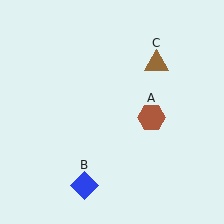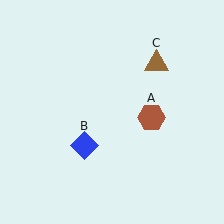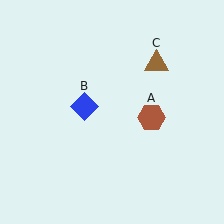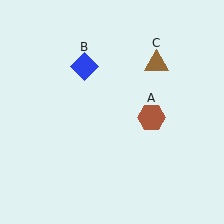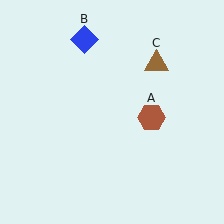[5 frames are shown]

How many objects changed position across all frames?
1 object changed position: blue diamond (object B).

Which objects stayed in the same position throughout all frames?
Brown hexagon (object A) and brown triangle (object C) remained stationary.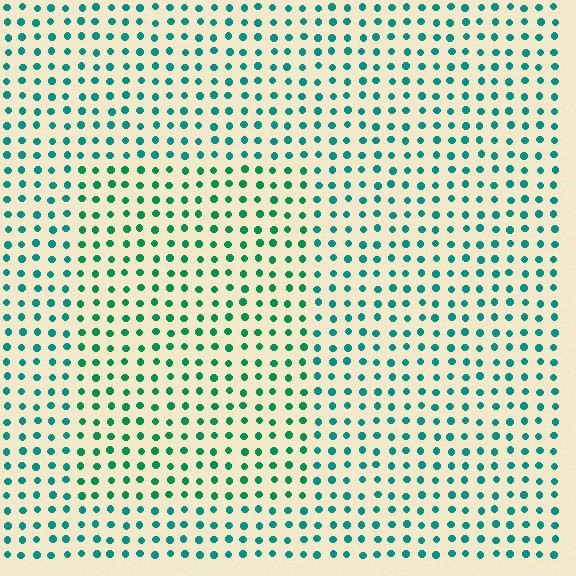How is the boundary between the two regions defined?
The boundary is defined purely by a slight shift in hue (about 24 degrees). Spacing, size, and orientation are identical on both sides.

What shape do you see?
I see a rectangle.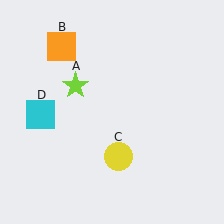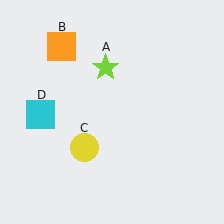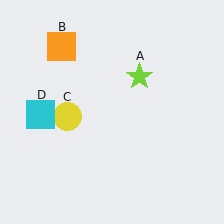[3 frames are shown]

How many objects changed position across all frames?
2 objects changed position: lime star (object A), yellow circle (object C).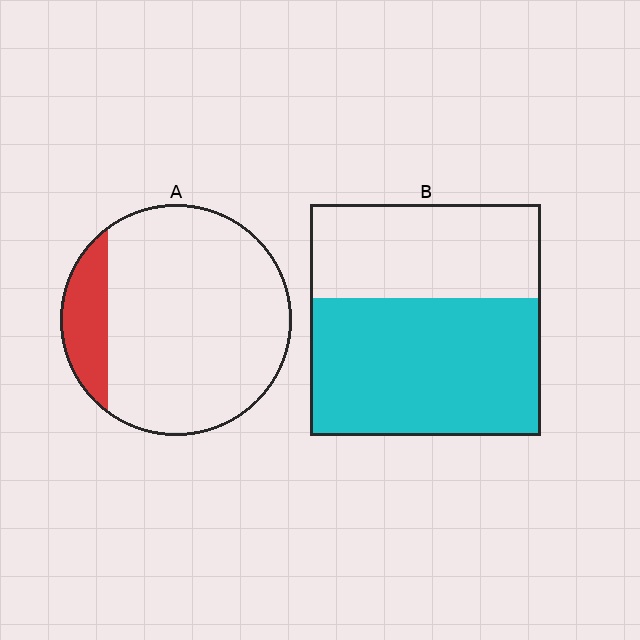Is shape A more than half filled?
No.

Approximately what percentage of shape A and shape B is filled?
A is approximately 15% and B is approximately 60%.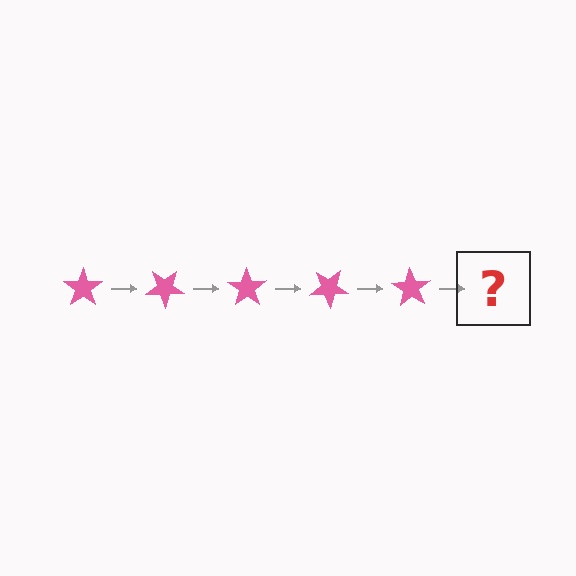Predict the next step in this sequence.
The next step is a pink star rotated 175 degrees.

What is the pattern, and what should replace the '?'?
The pattern is that the star rotates 35 degrees each step. The '?' should be a pink star rotated 175 degrees.